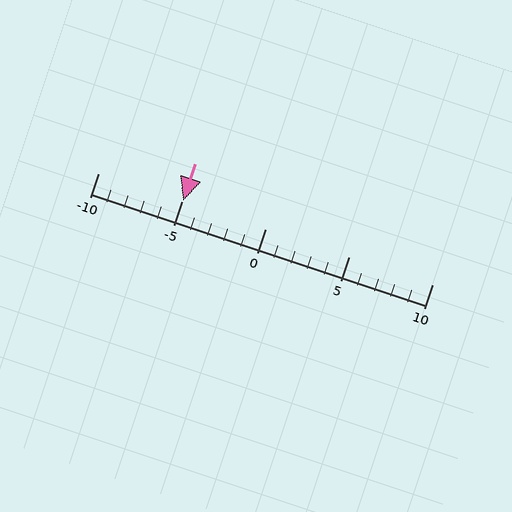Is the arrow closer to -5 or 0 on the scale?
The arrow is closer to -5.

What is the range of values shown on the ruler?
The ruler shows values from -10 to 10.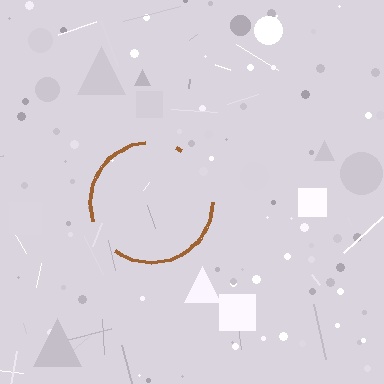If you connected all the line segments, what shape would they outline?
They would outline a circle.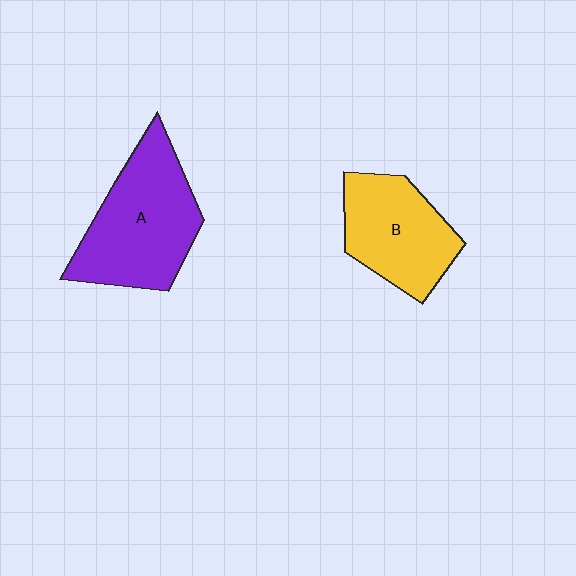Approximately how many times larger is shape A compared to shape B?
Approximately 1.3 times.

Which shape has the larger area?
Shape A (purple).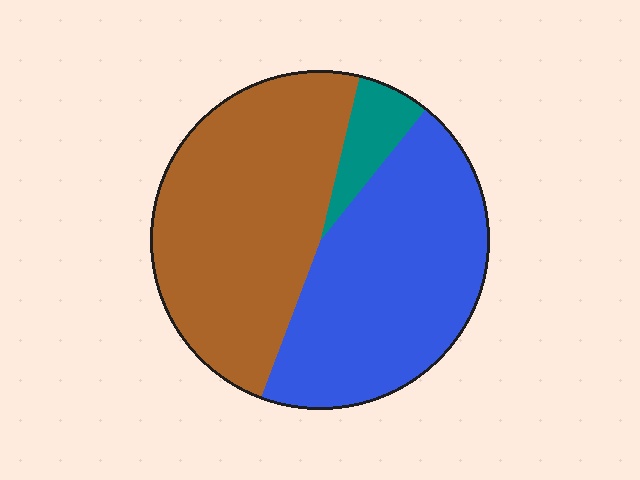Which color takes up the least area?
Teal, at roughly 5%.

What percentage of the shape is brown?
Brown takes up about one half (1/2) of the shape.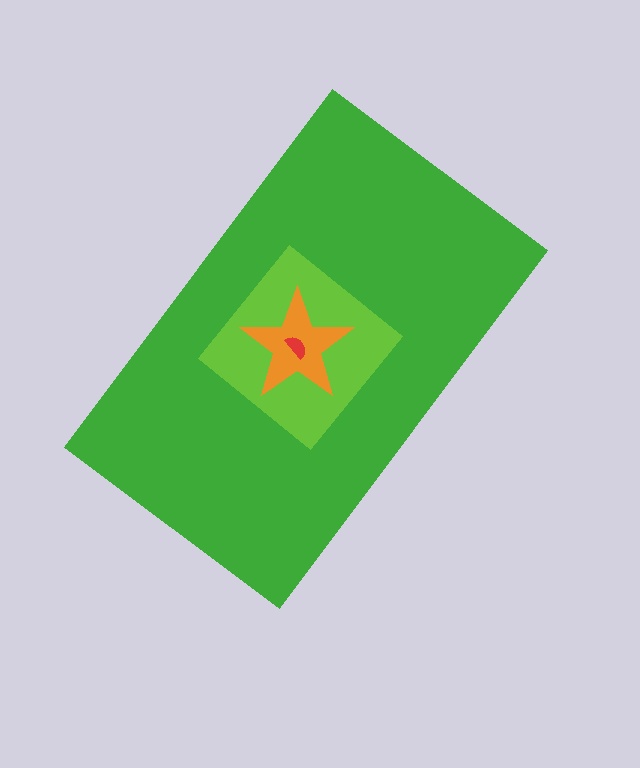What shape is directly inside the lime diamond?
The orange star.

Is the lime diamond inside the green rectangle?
Yes.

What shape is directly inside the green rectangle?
The lime diamond.